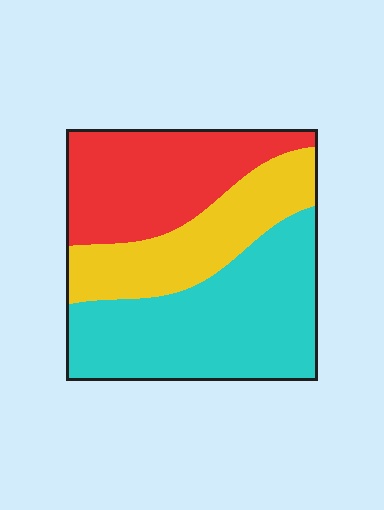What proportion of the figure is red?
Red takes up about one third (1/3) of the figure.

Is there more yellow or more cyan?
Cyan.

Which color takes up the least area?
Yellow, at roughly 25%.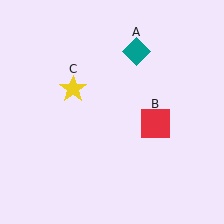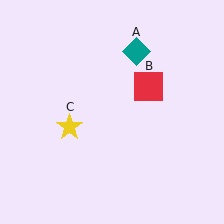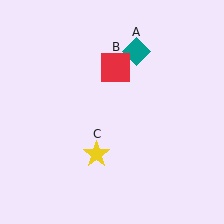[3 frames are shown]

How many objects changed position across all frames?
2 objects changed position: red square (object B), yellow star (object C).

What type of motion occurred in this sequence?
The red square (object B), yellow star (object C) rotated counterclockwise around the center of the scene.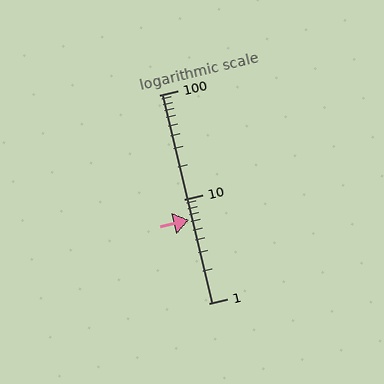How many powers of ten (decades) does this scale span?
The scale spans 2 decades, from 1 to 100.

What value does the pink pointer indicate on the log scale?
The pointer indicates approximately 6.3.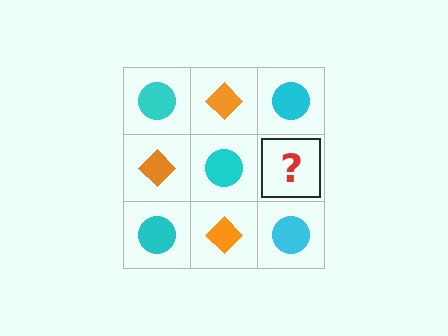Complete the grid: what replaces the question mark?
The question mark should be replaced with an orange diamond.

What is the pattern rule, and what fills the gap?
The rule is that it alternates cyan circle and orange diamond in a checkerboard pattern. The gap should be filled with an orange diamond.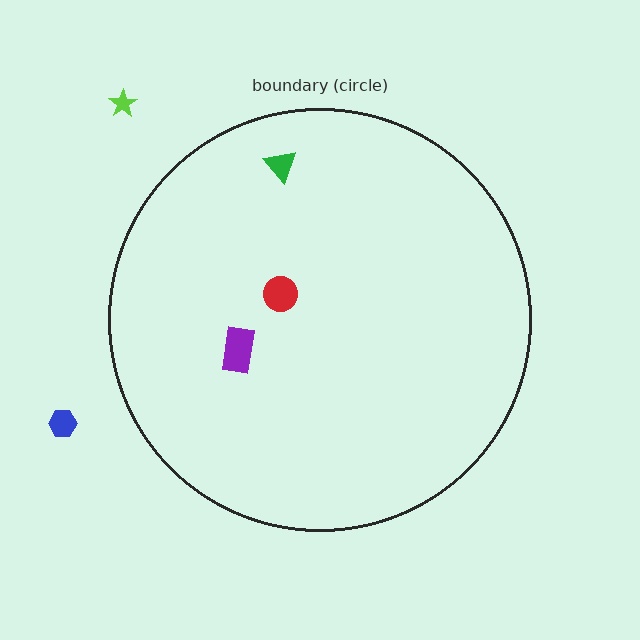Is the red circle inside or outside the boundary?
Inside.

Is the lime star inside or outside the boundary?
Outside.